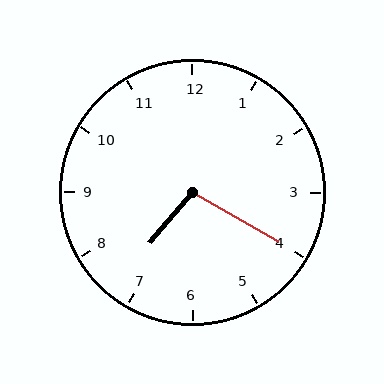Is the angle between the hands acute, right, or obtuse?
It is obtuse.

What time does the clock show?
7:20.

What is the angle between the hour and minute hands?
Approximately 100 degrees.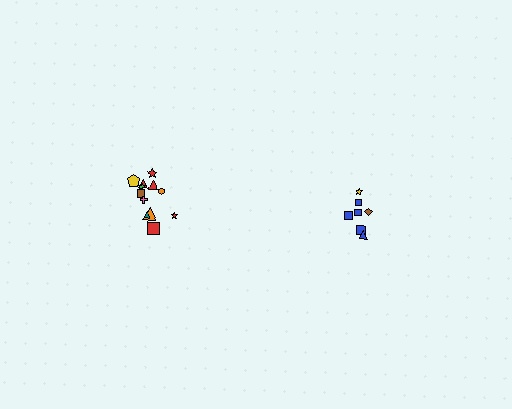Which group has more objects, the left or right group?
The left group.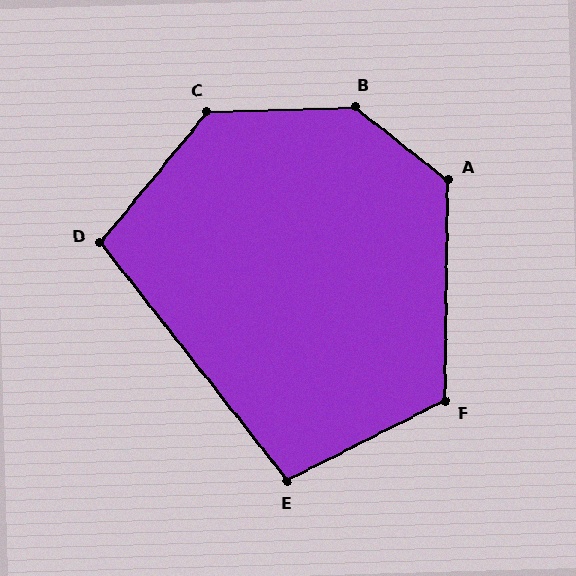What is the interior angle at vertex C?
Approximately 132 degrees (obtuse).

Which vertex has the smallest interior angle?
E, at approximately 101 degrees.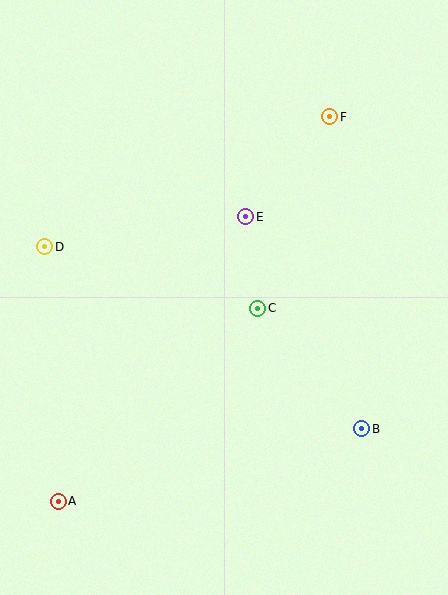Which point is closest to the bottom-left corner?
Point A is closest to the bottom-left corner.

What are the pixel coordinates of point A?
Point A is at (58, 501).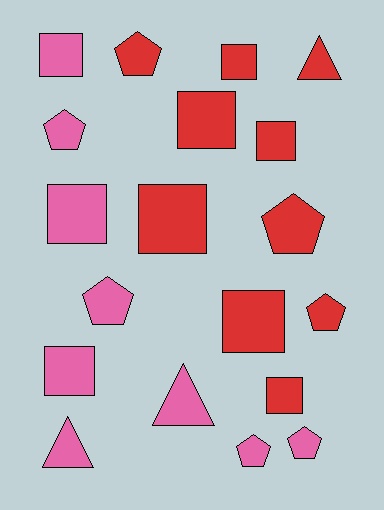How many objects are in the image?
There are 19 objects.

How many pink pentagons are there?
There are 4 pink pentagons.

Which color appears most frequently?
Red, with 10 objects.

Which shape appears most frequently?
Square, with 9 objects.